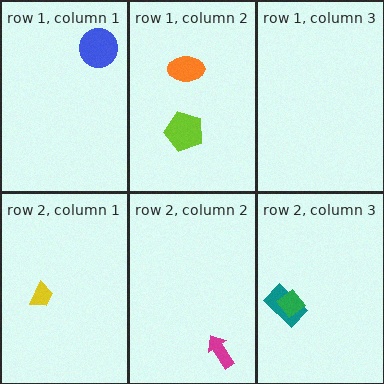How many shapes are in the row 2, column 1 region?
1.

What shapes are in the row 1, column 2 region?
The lime pentagon, the orange ellipse.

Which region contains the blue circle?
The row 1, column 1 region.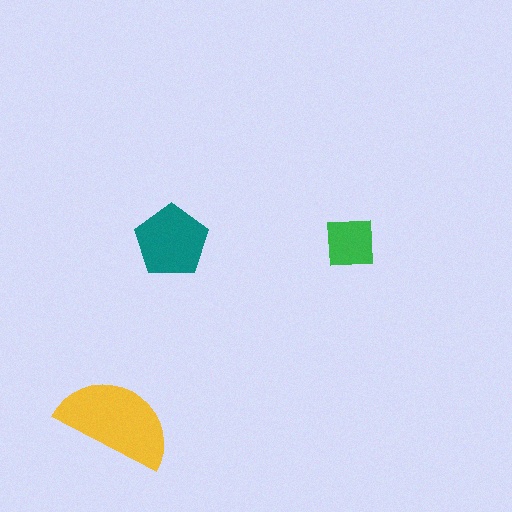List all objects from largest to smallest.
The yellow semicircle, the teal pentagon, the green square.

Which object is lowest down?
The yellow semicircle is bottommost.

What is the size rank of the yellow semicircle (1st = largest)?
1st.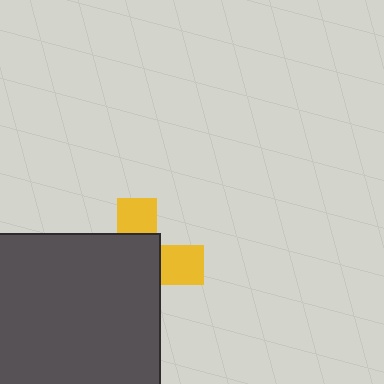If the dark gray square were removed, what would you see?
You would see the complete yellow cross.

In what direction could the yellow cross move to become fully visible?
The yellow cross could move toward the upper-right. That would shift it out from behind the dark gray square entirely.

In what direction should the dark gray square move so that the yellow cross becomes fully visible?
The dark gray square should move toward the lower-left. That is the shortest direction to clear the overlap and leave the yellow cross fully visible.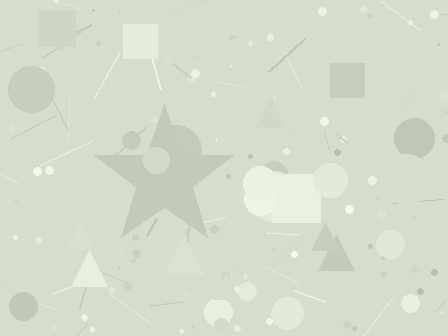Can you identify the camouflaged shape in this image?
The camouflaged shape is a star.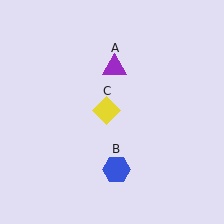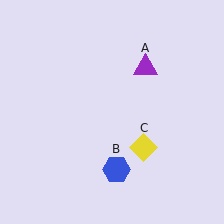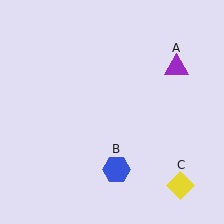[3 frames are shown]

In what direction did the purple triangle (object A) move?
The purple triangle (object A) moved right.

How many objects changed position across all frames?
2 objects changed position: purple triangle (object A), yellow diamond (object C).